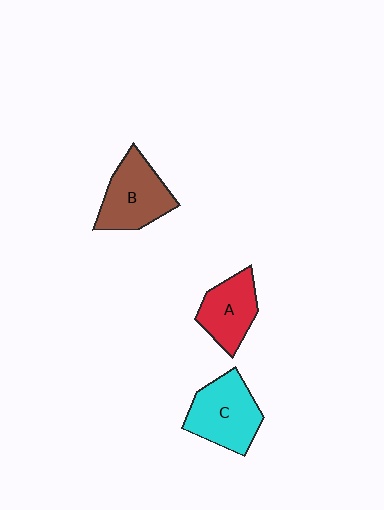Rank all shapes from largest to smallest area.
From largest to smallest: C (cyan), B (brown), A (red).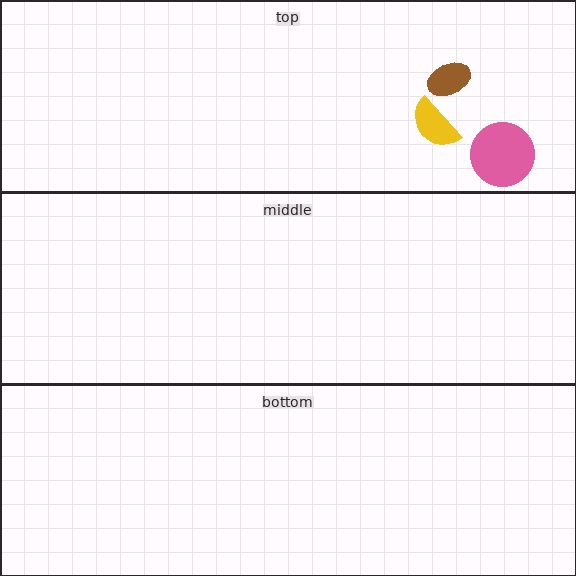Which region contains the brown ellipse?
The top region.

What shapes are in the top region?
The pink circle, the brown ellipse, the yellow semicircle.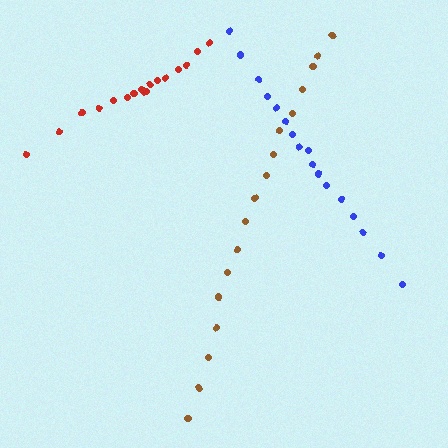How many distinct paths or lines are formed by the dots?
There are 3 distinct paths.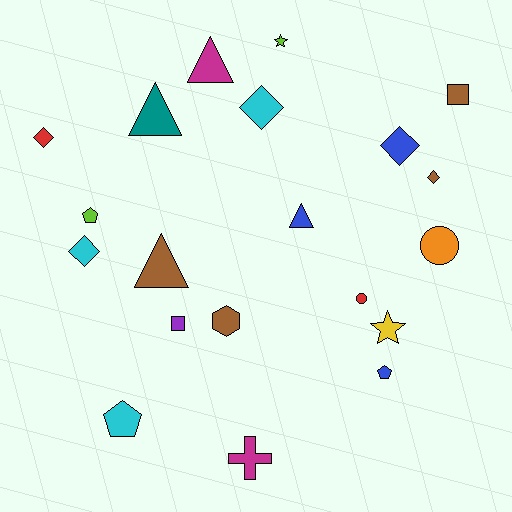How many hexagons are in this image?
There is 1 hexagon.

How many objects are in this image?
There are 20 objects.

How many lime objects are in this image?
There are 2 lime objects.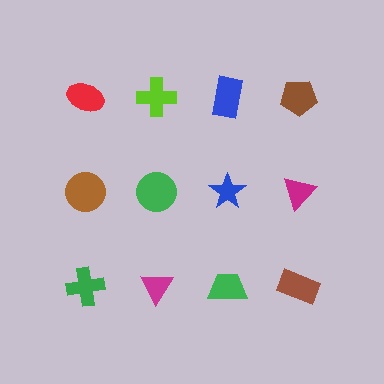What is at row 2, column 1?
A brown circle.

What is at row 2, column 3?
A blue star.